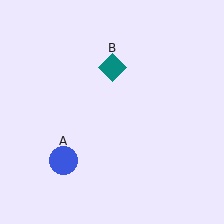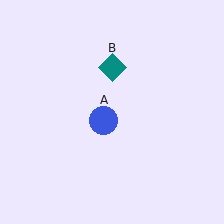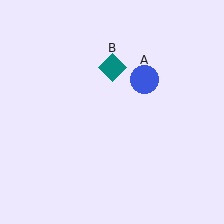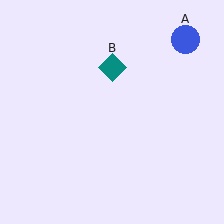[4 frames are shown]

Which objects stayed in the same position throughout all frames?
Teal diamond (object B) remained stationary.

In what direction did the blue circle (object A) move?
The blue circle (object A) moved up and to the right.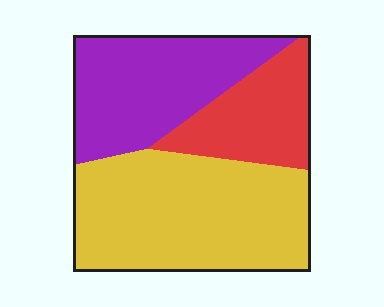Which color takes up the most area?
Yellow, at roughly 50%.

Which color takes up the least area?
Red, at roughly 20%.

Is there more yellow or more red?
Yellow.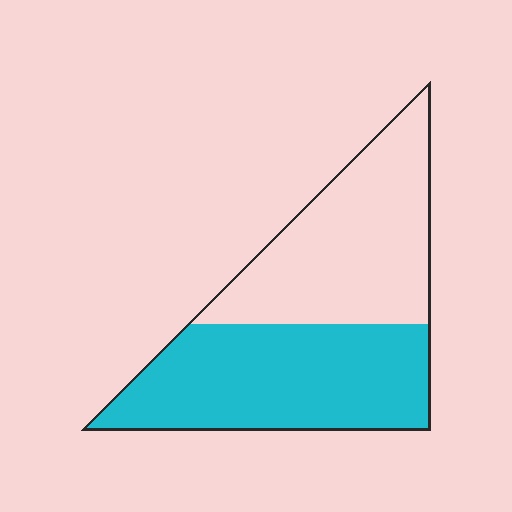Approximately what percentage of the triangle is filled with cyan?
Approximately 50%.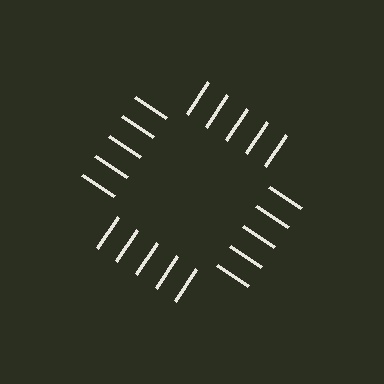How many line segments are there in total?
20 — 5 along each of the 4 edges.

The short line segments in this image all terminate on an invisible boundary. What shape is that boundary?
An illusory square — the line segments terminate on its edges but no continuous stroke is drawn.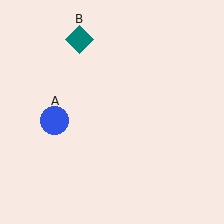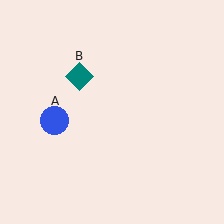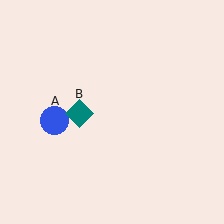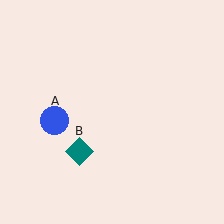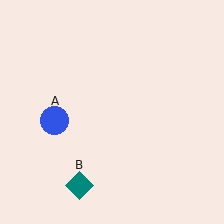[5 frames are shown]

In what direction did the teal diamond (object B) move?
The teal diamond (object B) moved down.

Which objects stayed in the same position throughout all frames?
Blue circle (object A) remained stationary.